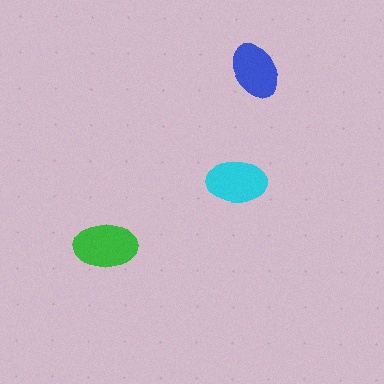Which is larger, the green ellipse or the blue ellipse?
The green one.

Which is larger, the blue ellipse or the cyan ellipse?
The cyan one.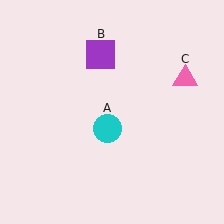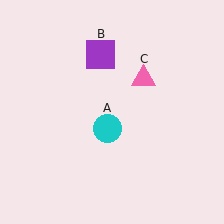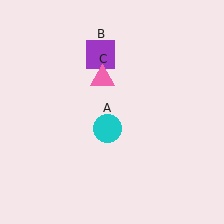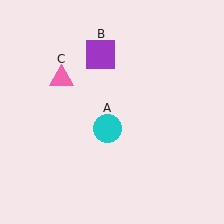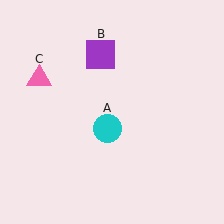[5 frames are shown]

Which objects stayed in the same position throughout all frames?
Cyan circle (object A) and purple square (object B) remained stationary.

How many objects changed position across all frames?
1 object changed position: pink triangle (object C).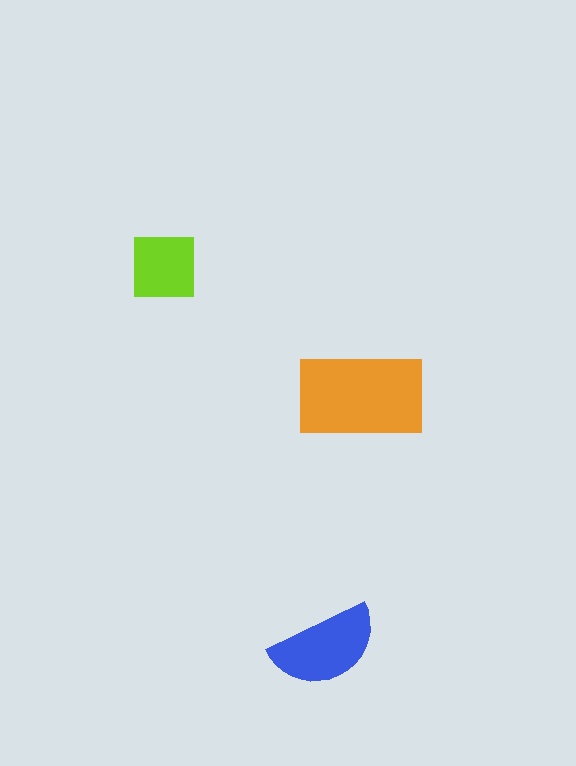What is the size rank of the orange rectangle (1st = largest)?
1st.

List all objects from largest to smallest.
The orange rectangle, the blue semicircle, the lime square.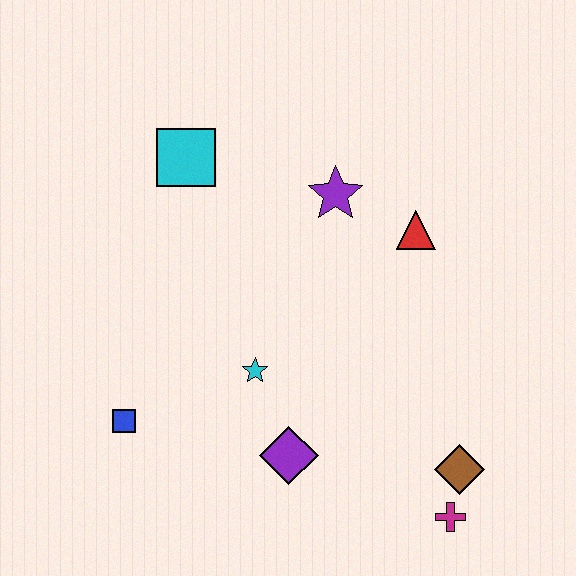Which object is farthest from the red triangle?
The blue square is farthest from the red triangle.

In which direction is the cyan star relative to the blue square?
The cyan star is to the right of the blue square.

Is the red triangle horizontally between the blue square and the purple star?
No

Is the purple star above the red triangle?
Yes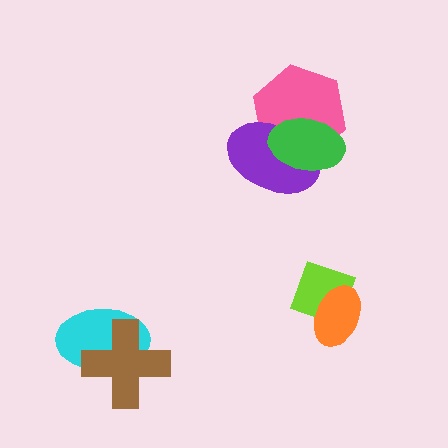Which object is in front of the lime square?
The orange ellipse is in front of the lime square.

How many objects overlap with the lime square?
1 object overlaps with the lime square.